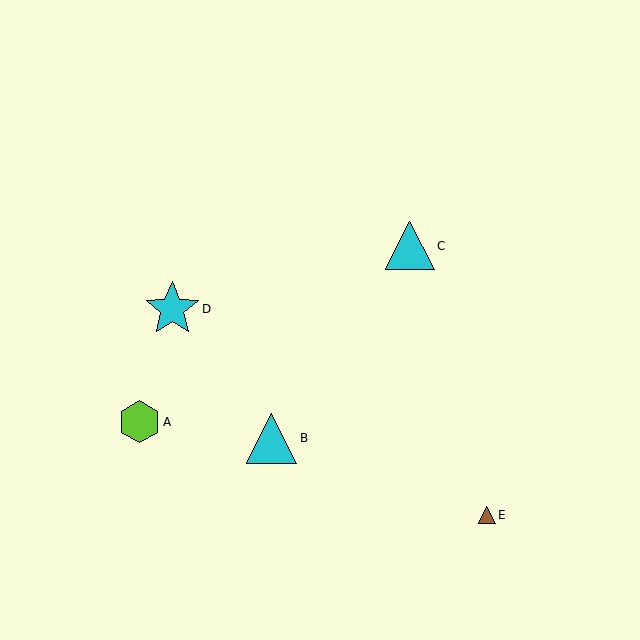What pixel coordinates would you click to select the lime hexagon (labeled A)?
Click at (139, 422) to select the lime hexagon A.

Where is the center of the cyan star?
The center of the cyan star is at (172, 309).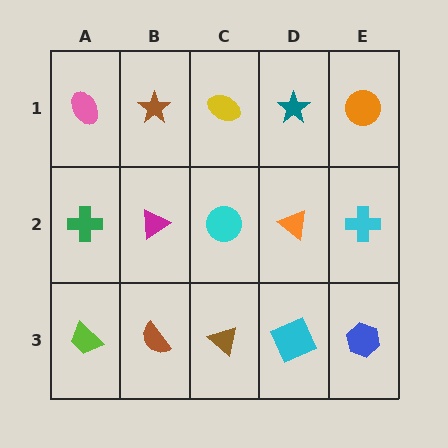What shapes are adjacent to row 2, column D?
A teal star (row 1, column D), a cyan square (row 3, column D), a cyan circle (row 2, column C), a cyan cross (row 2, column E).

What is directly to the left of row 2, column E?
An orange triangle.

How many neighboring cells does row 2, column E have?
3.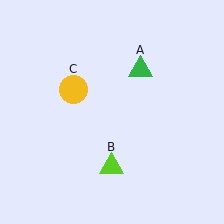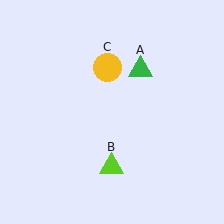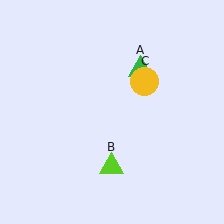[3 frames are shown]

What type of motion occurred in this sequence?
The yellow circle (object C) rotated clockwise around the center of the scene.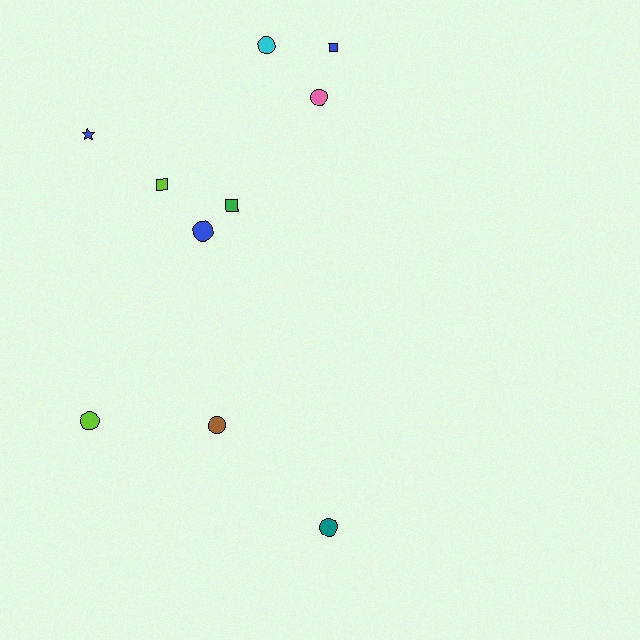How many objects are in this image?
There are 10 objects.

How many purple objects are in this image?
There are no purple objects.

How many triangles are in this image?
There are no triangles.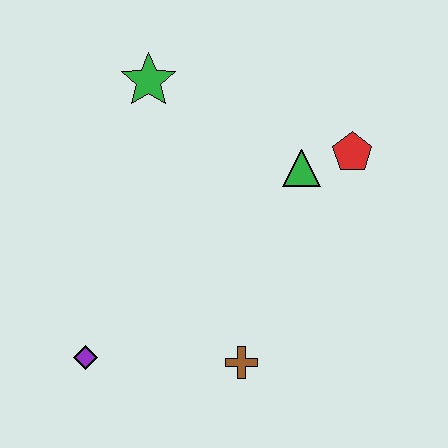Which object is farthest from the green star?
The brown cross is farthest from the green star.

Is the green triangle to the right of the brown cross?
Yes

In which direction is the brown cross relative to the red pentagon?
The brown cross is below the red pentagon.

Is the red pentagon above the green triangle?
Yes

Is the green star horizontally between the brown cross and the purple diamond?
Yes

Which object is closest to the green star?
The green triangle is closest to the green star.